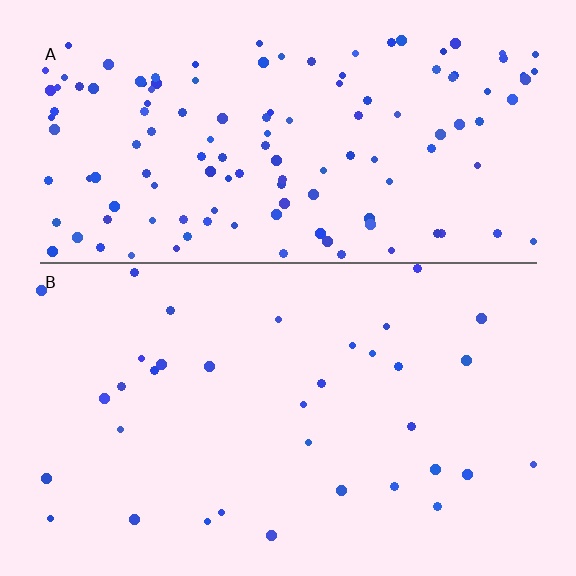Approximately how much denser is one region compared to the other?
Approximately 3.8× — region A over region B.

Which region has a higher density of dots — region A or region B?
A (the top).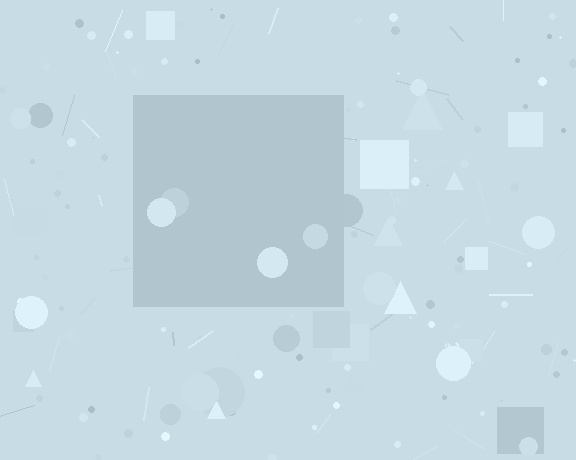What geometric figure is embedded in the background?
A square is embedded in the background.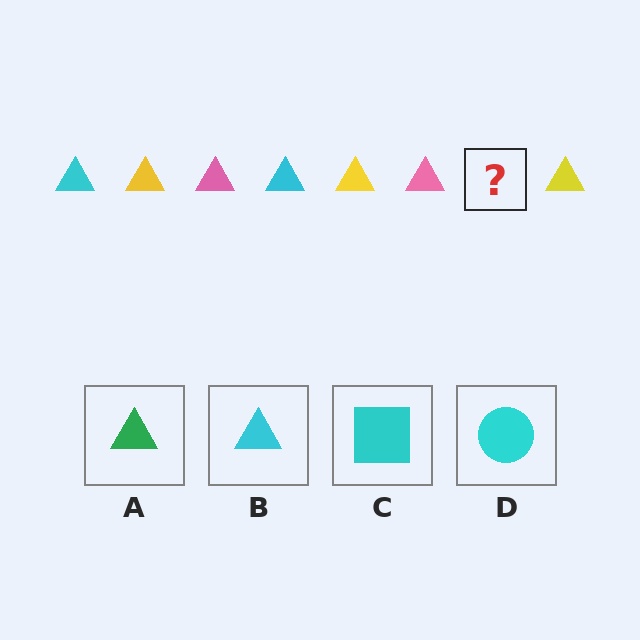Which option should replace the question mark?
Option B.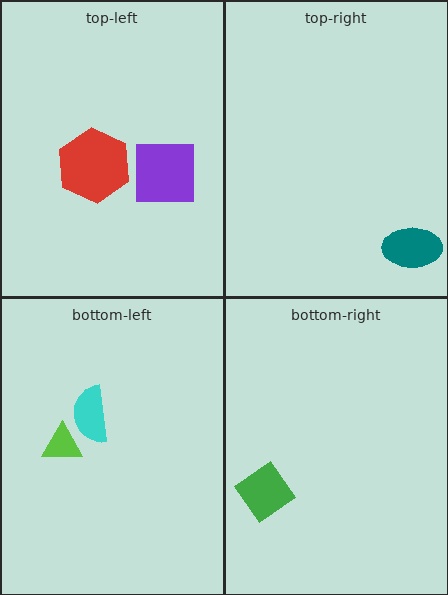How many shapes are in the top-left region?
2.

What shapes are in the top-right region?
The teal ellipse.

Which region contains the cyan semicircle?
The bottom-left region.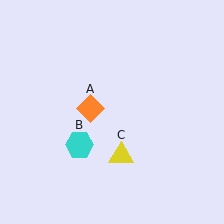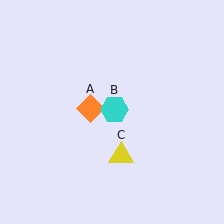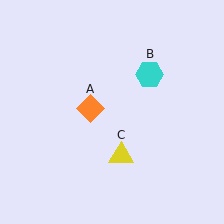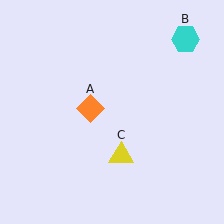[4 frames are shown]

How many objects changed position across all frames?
1 object changed position: cyan hexagon (object B).